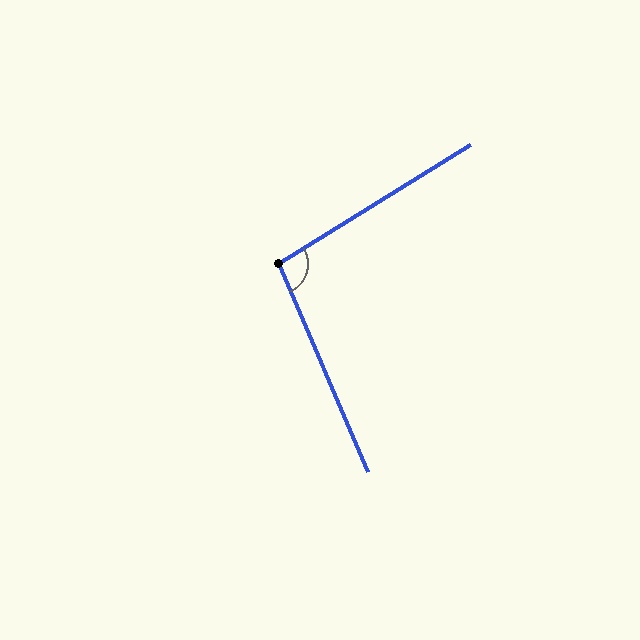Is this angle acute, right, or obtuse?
It is obtuse.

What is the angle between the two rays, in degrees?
Approximately 99 degrees.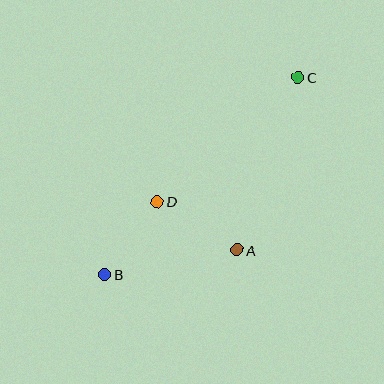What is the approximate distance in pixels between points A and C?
The distance between A and C is approximately 183 pixels.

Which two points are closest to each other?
Points B and D are closest to each other.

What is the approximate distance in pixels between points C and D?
The distance between C and D is approximately 188 pixels.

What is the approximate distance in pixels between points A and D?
The distance between A and D is approximately 93 pixels.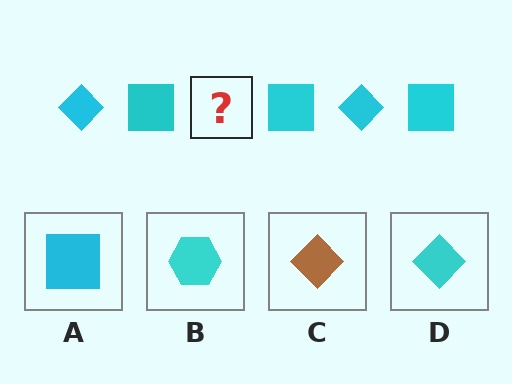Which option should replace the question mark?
Option D.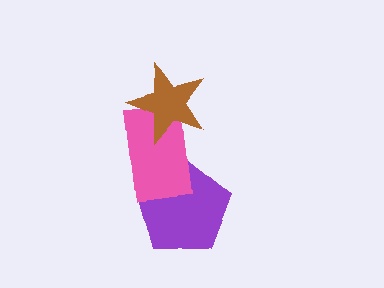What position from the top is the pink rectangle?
The pink rectangle is 2nd from the top.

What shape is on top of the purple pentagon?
The pink rectangle is on top of the purple pentagon.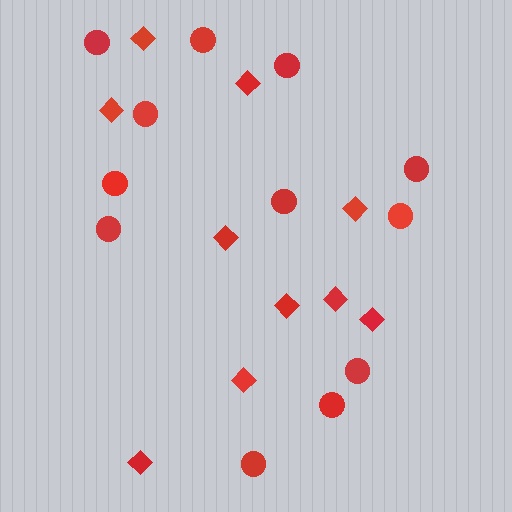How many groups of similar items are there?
There are 2 groups: one group of diamonds (10) and one group of circles (12).